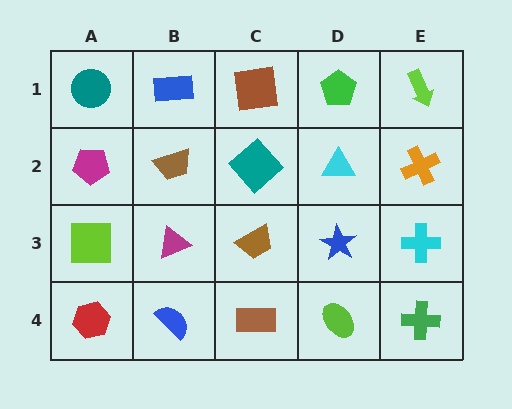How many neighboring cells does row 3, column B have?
4.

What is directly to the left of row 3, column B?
A lime square.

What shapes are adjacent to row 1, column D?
A cyan triangle (row 2, column D), a brown square (row 1, column C), a lime arrow (row 1, column E).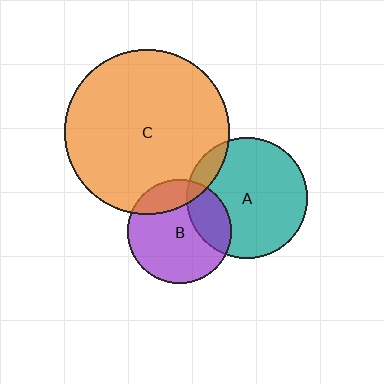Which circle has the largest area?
Circle C (orange).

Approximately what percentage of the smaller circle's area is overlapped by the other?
Approximately 10%.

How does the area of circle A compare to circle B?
Approximately 1.4 times.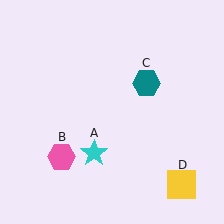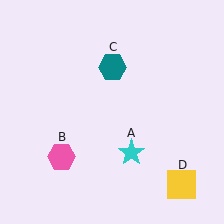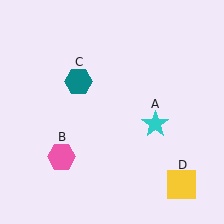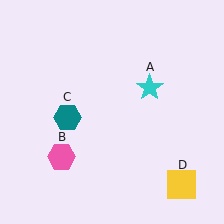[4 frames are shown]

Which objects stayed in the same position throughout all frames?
Pink hexagon (object B) and yellow square (object D) remained stationary.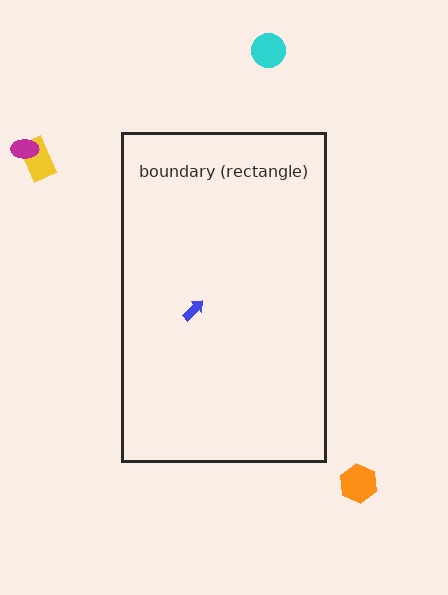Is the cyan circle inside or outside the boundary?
Outside.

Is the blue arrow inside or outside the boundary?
Inside.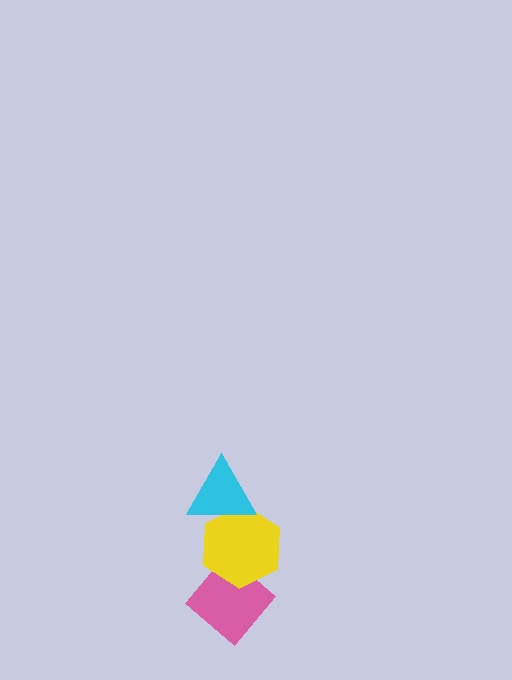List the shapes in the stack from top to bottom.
From top to bottom: the cyan triangle, the yellow hexagon, the pink diamond.